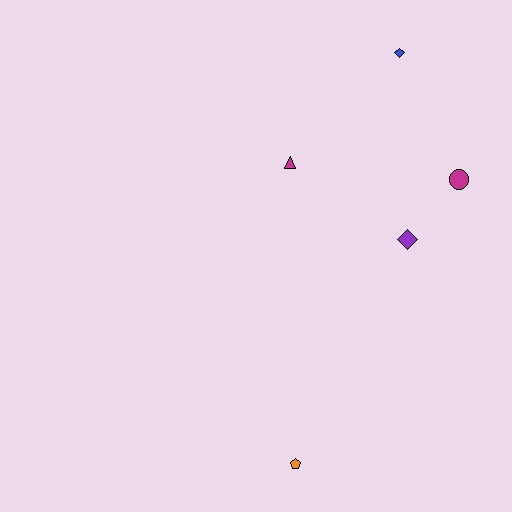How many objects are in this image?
There are 5 objects.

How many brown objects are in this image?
There are no brown objects.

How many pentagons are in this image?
There is 1 pentagon.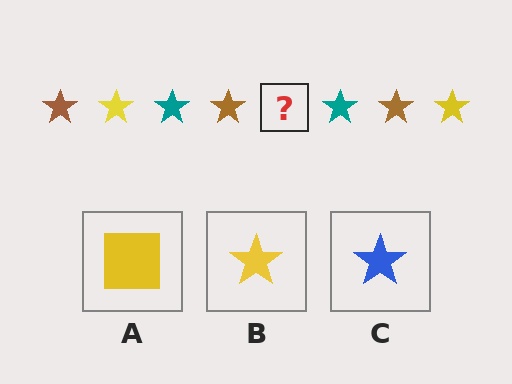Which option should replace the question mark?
Option B.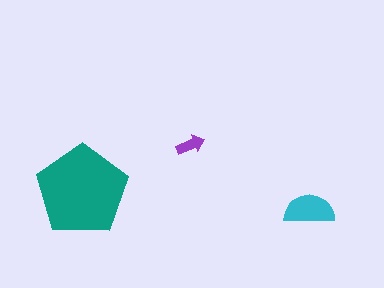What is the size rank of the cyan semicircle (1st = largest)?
2nd.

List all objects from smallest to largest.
The purple arrow, the cyan semicircle, the teal pentagon.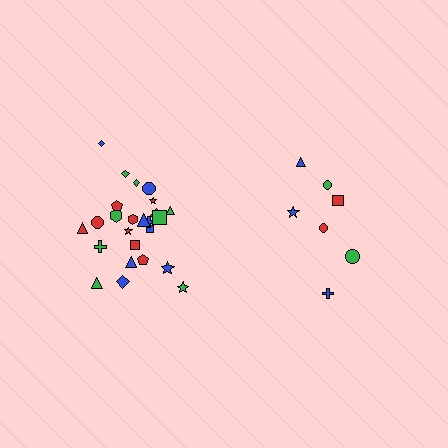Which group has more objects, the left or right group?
The left group.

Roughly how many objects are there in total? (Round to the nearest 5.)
Roughly 30 objects in total.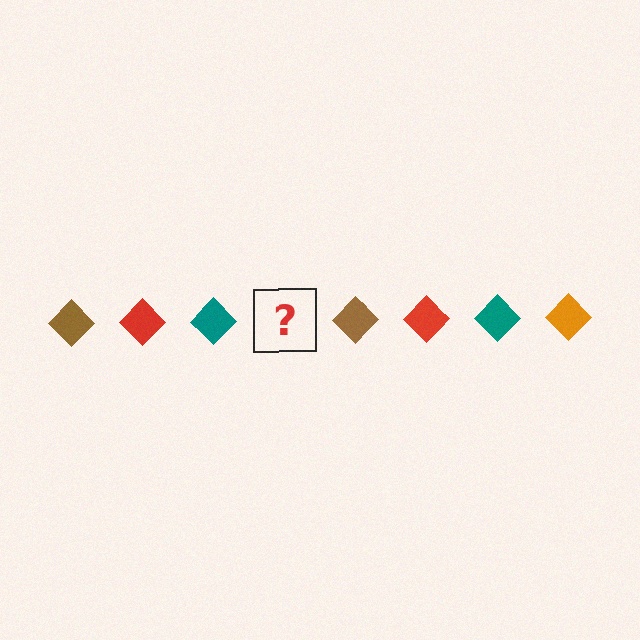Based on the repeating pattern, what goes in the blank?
The blank should be an orange diamond.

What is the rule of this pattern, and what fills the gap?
The rule is that the pattern cycles through brown, red, teal, orange diamonds. The gap should be filled with an orange diamond.